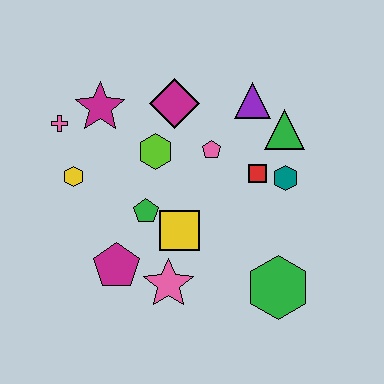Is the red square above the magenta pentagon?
Yes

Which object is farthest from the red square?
The pink cross is farthest from the red square.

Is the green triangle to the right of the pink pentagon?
Yes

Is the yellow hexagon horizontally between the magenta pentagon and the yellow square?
No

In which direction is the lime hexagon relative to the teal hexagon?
The lime hexagon is to the left of the teal hexagon.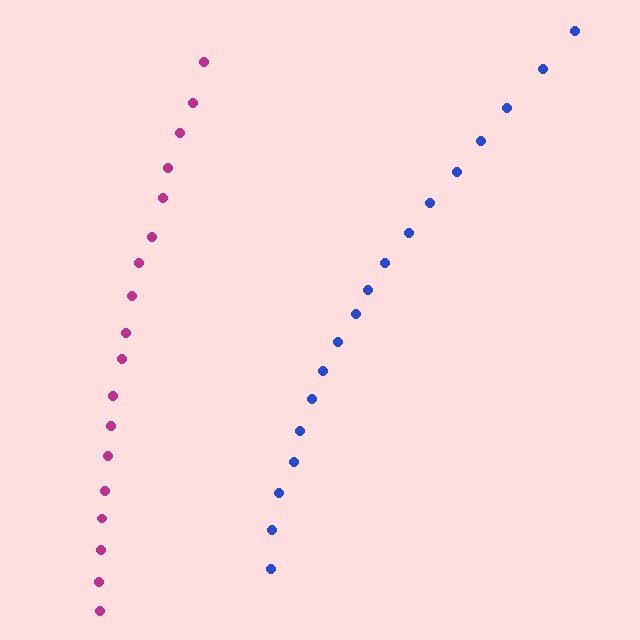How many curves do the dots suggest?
There are 2 distinct paths.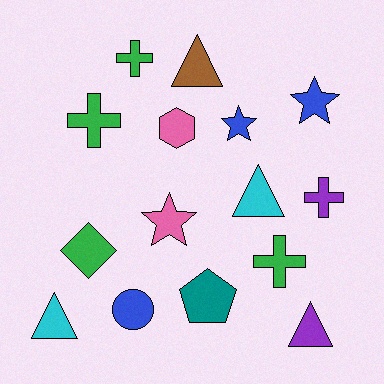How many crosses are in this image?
There are 4 crosses.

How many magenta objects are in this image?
There are no magenta objects.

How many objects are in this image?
There are 15 objects.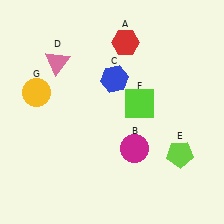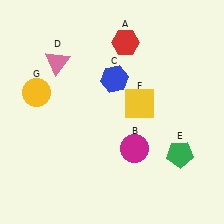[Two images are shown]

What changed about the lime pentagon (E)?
In Image 1, E is lime. In Image 2, it changed to green.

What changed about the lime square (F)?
In Image 1, F is lime. In Image 2, it changed to yellow.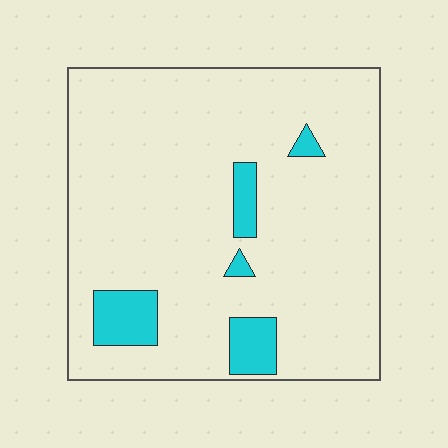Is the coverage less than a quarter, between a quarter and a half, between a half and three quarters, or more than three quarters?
Less than a quarter.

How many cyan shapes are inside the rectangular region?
5.